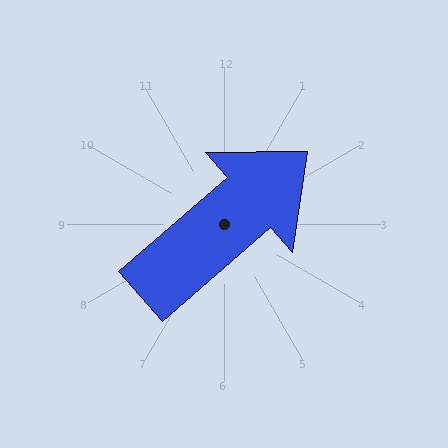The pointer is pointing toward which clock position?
Roughly 2 o'clock.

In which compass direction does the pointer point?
Northeast.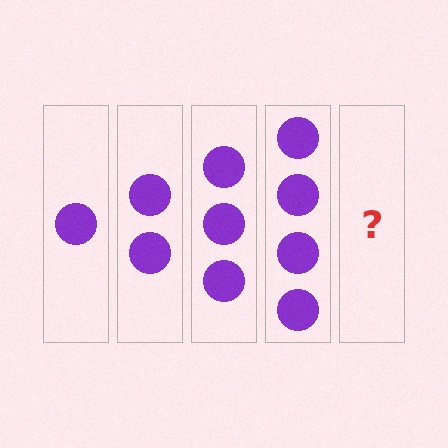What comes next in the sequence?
The next element should be 5 circles.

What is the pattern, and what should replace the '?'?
The pattern is that each step adds one more circle. The '?' should be 5 circles.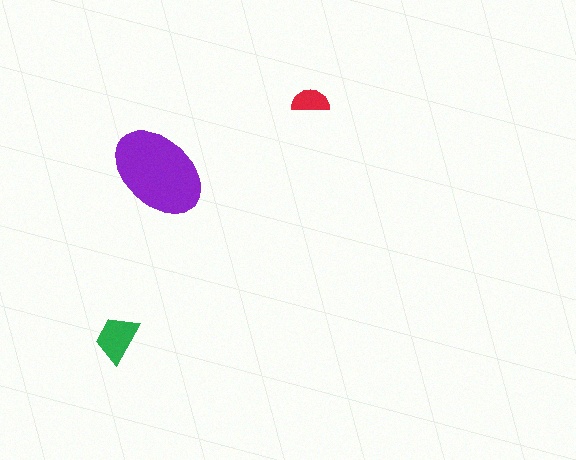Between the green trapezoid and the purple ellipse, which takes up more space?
The purple ellipse.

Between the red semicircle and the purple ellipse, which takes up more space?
The purple ellipse.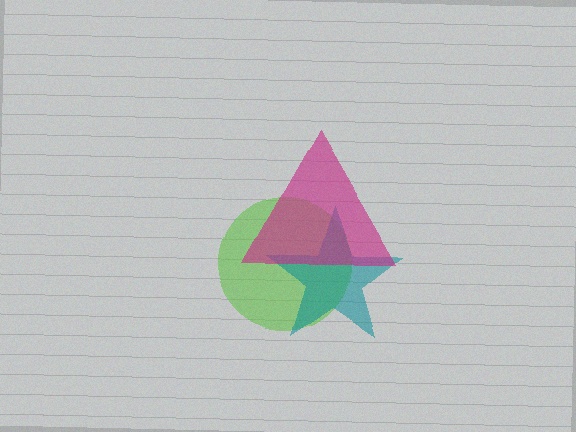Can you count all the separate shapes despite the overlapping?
Yes, there are 3 separate shapes.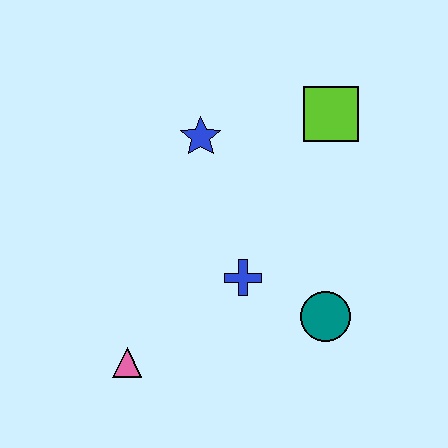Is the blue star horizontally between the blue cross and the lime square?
No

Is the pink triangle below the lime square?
Yes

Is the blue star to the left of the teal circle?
Yes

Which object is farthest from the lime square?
The pink triangle is farthest from the lime square.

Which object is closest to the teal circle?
The blue cross is closest to the teal circle.